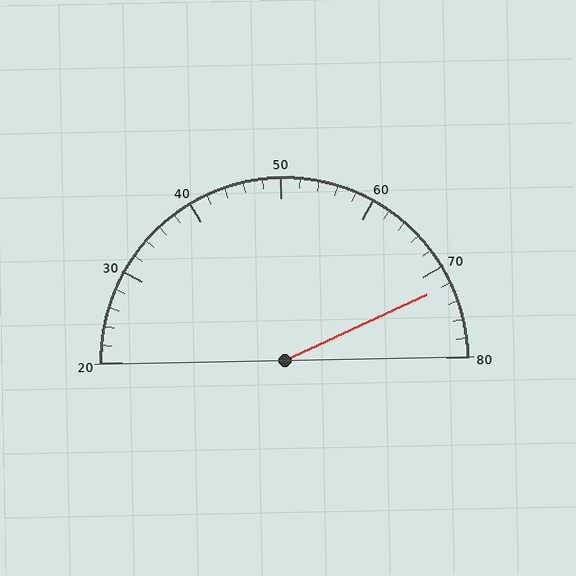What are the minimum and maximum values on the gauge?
The gauge ranges from 20 to 80.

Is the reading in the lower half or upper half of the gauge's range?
The reading is in the upper half of the range (20 to 80).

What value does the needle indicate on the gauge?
The needle indicates approximately 72.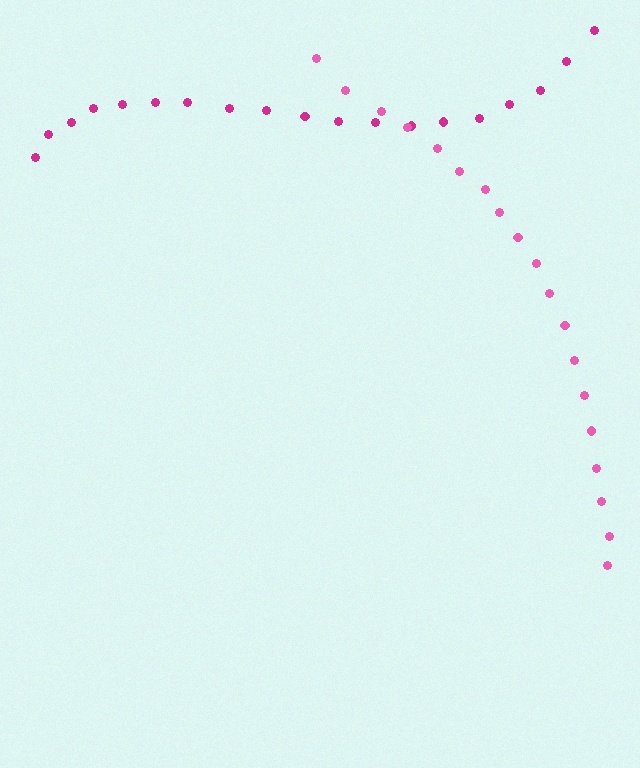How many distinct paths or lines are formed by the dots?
There are 2 distinct paths.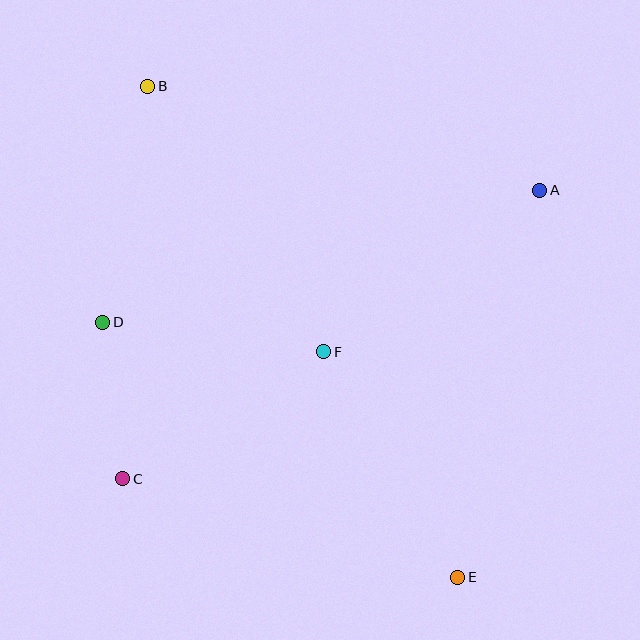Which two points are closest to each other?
Points C and D are closest to each other.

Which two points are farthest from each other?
Points B and E are farthest from each other.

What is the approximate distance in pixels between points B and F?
The distance between B and F is approximately 319 pixels.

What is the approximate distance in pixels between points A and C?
The distance between A and C is approximately 507 pixels.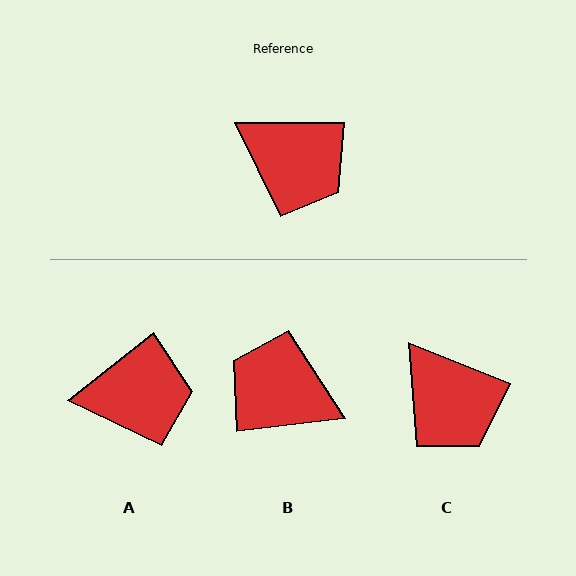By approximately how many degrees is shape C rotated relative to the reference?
Approximately 22 degrees clockwise.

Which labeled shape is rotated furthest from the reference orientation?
B, about 174 degrees away.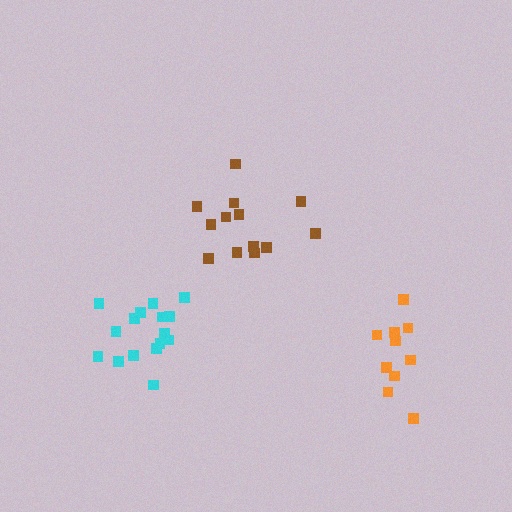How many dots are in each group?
Group 1: 11 dots, Group 2: 16 dots, Group 3: 13 dots (40 total).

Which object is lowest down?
The orange cluster is bottommost.